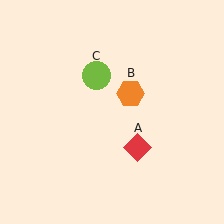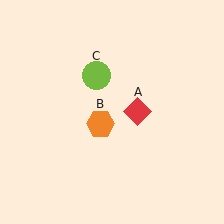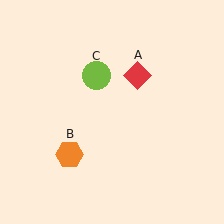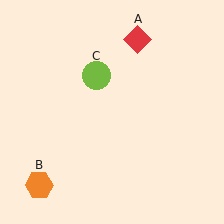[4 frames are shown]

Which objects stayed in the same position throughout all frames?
Lime circle (object C) remained stationary.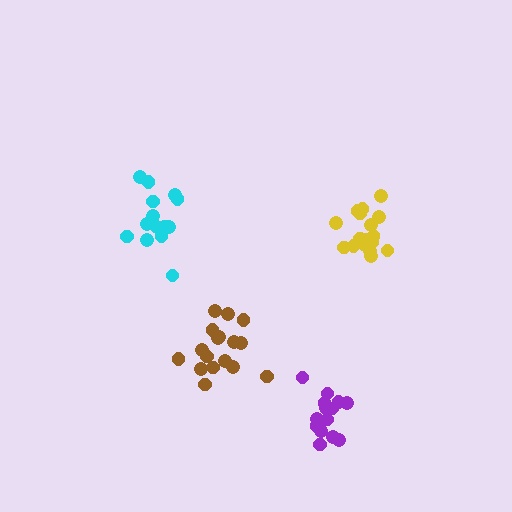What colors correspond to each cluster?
The clusters are colored: brown, yellow, purple, cyan.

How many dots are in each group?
Group 1: 17 dots, Group 2: 17 dots, Group 3: 14 dots, Group 4: 15 dots (63 total).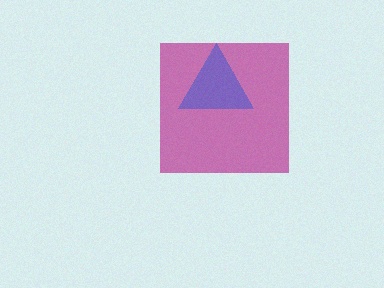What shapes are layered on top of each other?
The layered shapes are: a magenta square, a blue triangle.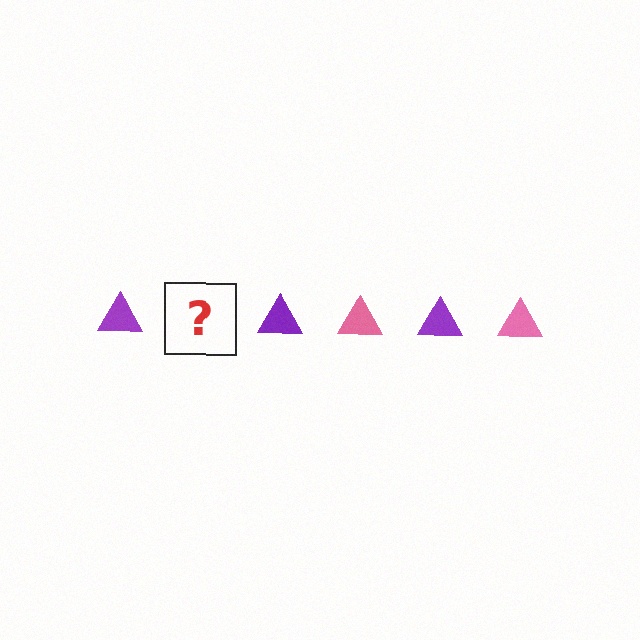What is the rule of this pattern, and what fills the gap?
The rule is that the pattern cycles through purple, pink triangles. The gap should be filled with a pink triangle.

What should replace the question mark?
The question mark should be replaced with a pink triangle.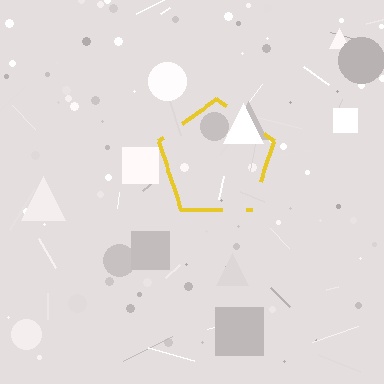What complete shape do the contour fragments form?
The contour fragments form a pentagon.